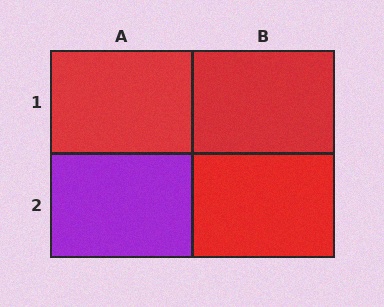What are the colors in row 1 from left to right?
Red, red.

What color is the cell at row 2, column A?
Purple.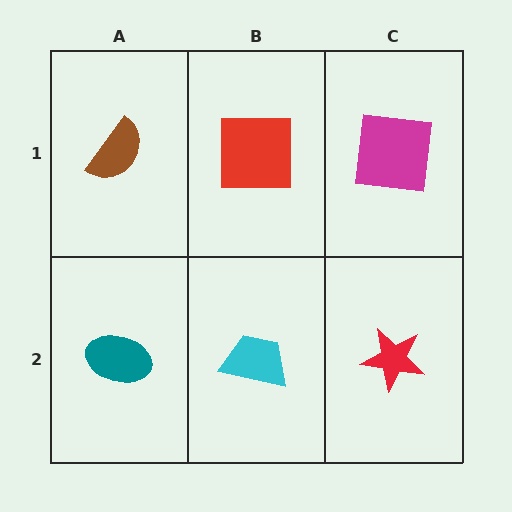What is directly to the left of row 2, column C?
A cyan trapezoid.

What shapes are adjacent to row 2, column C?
A magenta square (row 1, column C), a cyan trapezoid (row 2, column B).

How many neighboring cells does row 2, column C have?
2.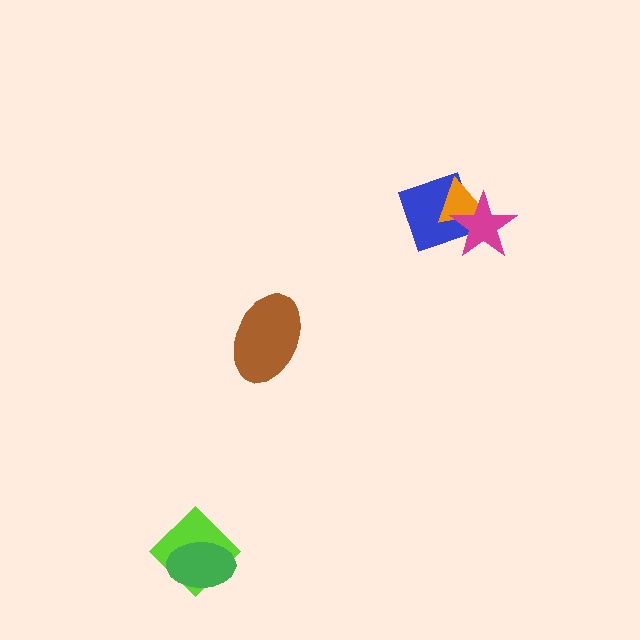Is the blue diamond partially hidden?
Yes, it is partially covered by another shape.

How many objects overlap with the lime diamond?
1 object overlaps with the lime diamond.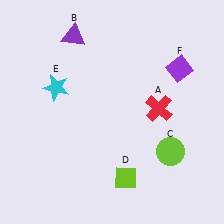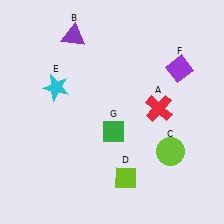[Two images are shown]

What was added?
A green diamond (G) was added in Image 2.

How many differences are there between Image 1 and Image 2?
There is 1 difference between the two images.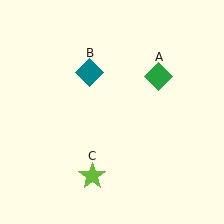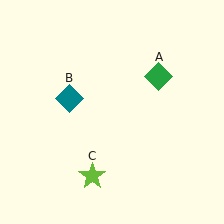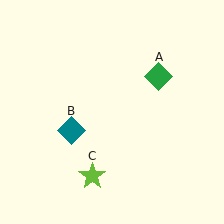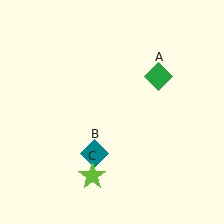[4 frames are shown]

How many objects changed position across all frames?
1 object changed position: teal diamond (object B).